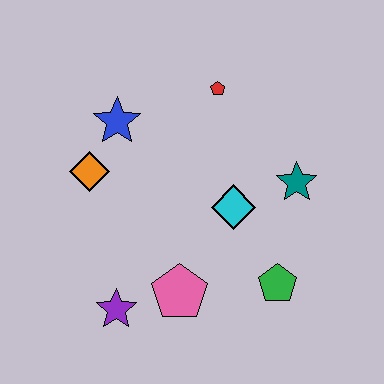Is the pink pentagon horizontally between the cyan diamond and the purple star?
Yes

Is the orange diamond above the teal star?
Yes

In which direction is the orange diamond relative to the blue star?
The orange diamond is below the blue star.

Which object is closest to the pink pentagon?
The purple star is closest to the pink pentagon.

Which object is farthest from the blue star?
The green pentagon is farthest from the blue star.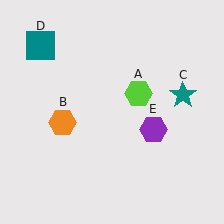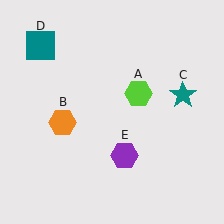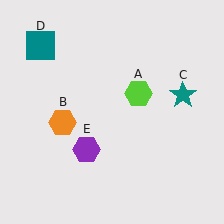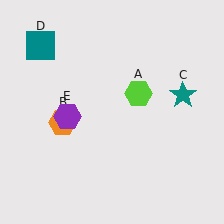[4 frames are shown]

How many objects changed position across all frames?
1 object changed position: purple hexagon (object E).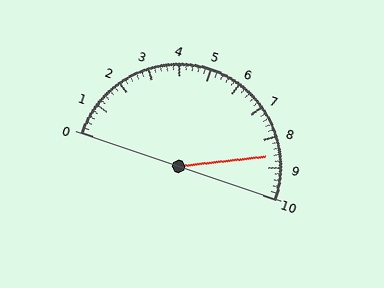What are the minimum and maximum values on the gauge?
The gauge ranges from 0 to 10.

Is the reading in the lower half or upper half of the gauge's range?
The reading is in the upper half of the range (0 to 10).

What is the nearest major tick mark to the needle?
The nearest major tick mark is 9.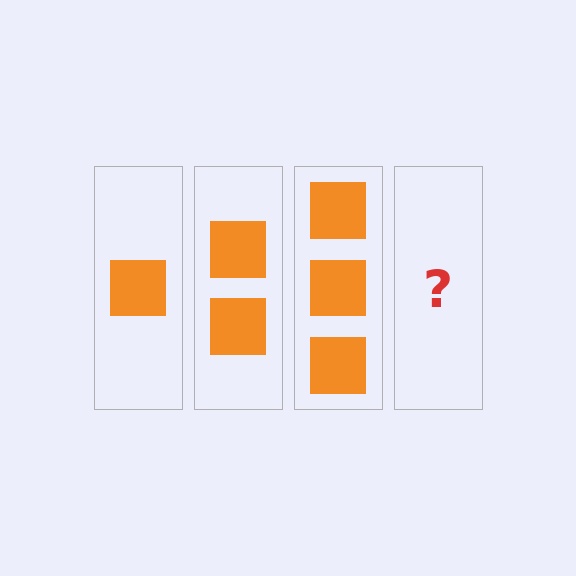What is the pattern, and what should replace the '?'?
The pattern is that each step adds one more square. The '?' should be 4 squares.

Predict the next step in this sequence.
The next step is 4 squares.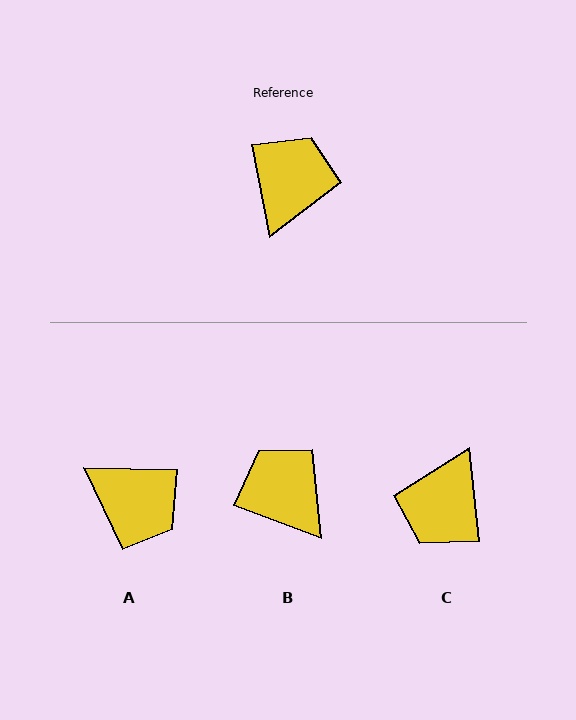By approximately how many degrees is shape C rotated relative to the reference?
Approximately 175 degrees counter-clockwise.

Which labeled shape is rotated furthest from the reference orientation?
C, about 175 degrees away.